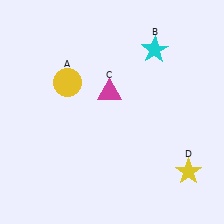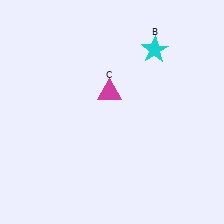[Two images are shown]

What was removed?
The yellow circle (A), the yellow star (D) were removed in Image 2.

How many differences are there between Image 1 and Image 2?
There are 2 differences between the two images.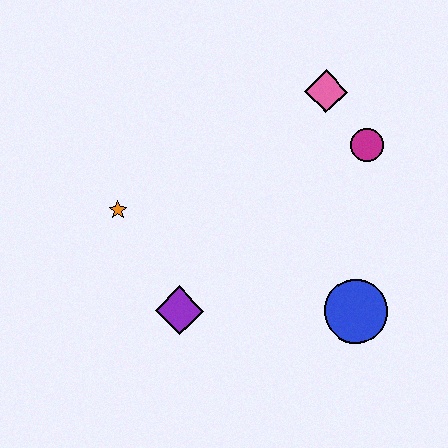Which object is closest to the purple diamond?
The orange star is closest to the purple diamond.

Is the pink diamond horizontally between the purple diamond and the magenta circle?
Yes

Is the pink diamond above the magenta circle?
Yes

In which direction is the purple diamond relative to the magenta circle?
The purple diamond is to the left of the magenta circle.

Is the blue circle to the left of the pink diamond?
No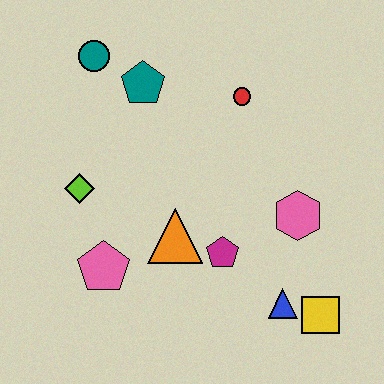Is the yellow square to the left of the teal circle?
No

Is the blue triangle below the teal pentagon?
Yes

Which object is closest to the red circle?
The teal pentagon is closest to the red circle.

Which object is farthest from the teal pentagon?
The yellow square is farthest from the teal pentagon.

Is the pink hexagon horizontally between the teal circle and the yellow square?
Yes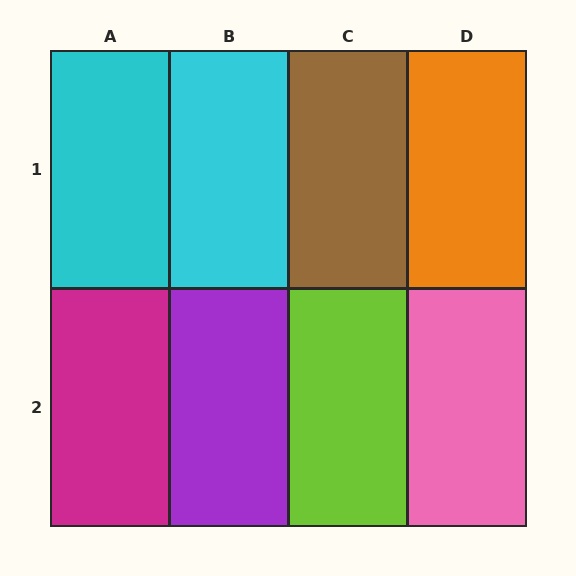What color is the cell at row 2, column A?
Magenta.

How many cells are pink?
1 cell is pink.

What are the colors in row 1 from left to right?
Cyan, cyan, brown, orange.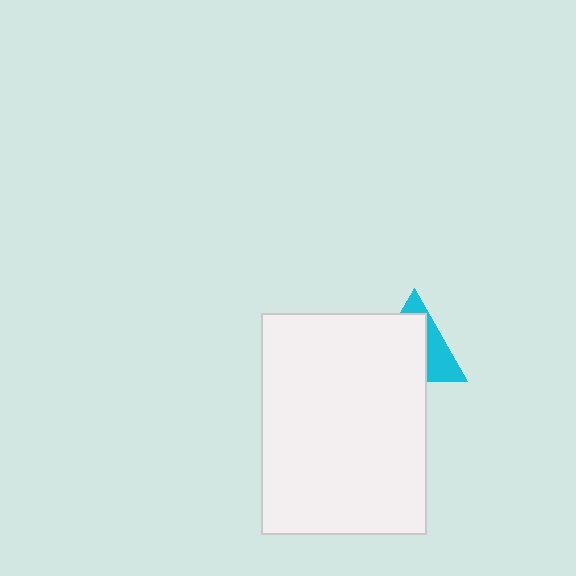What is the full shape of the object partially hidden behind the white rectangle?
The partially hidden object is a cyan triangle.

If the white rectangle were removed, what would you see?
You would see the complete cyan triangle.